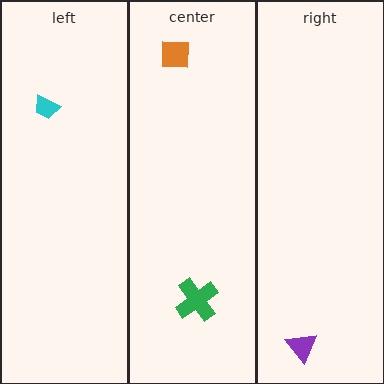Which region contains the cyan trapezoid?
The left region.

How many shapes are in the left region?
1.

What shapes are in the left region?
The cyan trapezoid.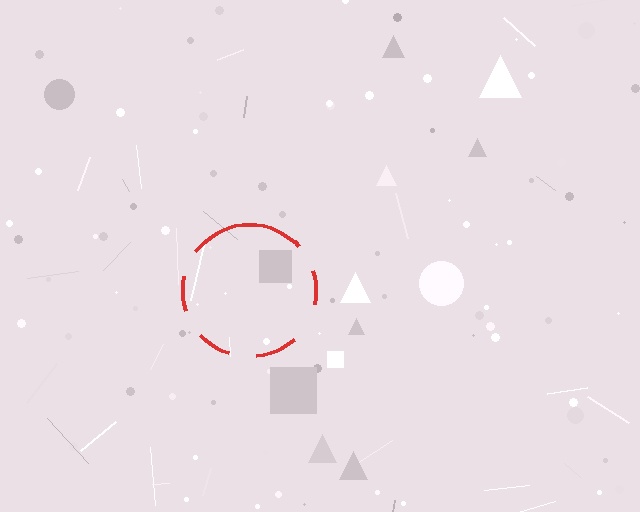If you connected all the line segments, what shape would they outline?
They would outline a circle.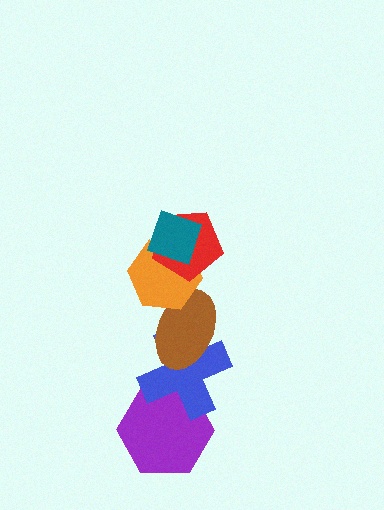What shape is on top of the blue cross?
The brown ellipse is on top of the blue cross.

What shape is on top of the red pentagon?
The teal diamond is on top of the red pentagon.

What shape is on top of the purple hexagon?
The blue cross is on top of the purple hexagon.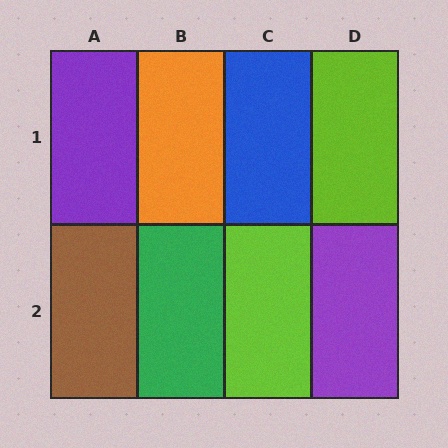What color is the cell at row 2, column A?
Brown.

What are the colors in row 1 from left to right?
Purple, orange, blue, lime.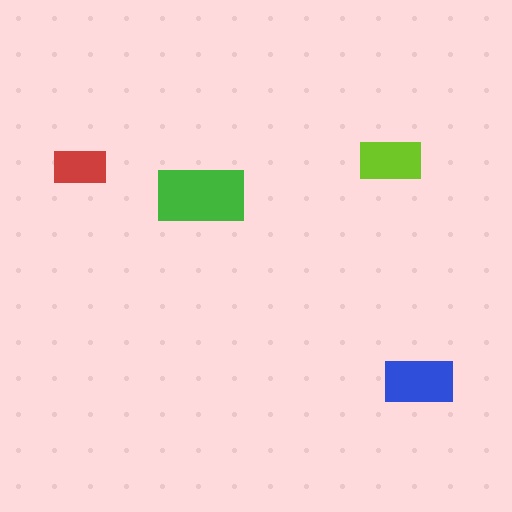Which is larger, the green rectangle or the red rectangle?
The green one.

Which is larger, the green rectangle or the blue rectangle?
The green one.